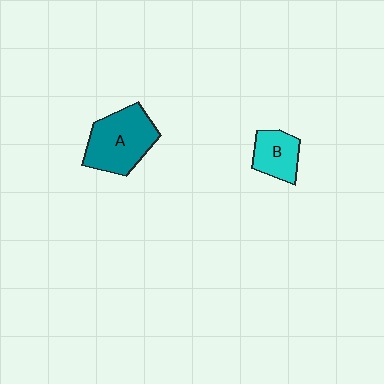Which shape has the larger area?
Shape A (teal).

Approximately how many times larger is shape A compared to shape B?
Approximately 1.8 times.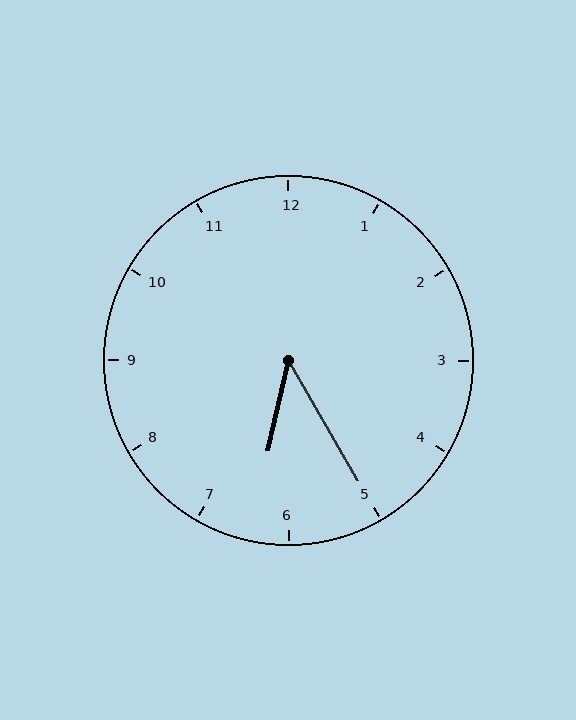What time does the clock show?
6:25.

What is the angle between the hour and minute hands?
Approximately 42 degrees.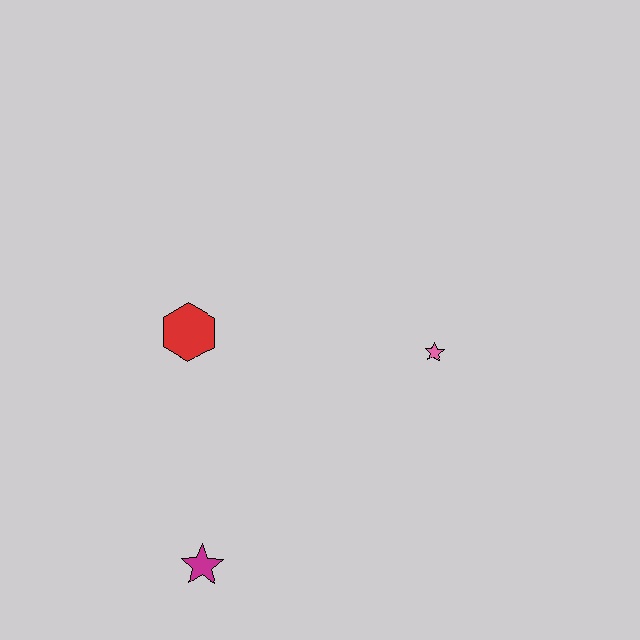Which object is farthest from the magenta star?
The pink star is farthest from the magenta star.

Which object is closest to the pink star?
The red hexagon is closest to the pink star.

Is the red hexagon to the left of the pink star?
Yes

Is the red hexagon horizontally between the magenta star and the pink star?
No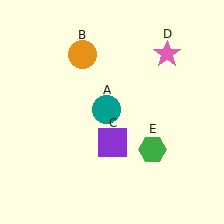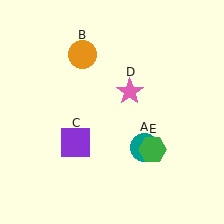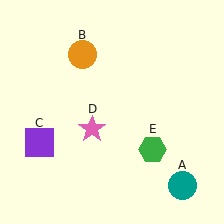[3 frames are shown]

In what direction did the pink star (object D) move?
The pink star (object D) moved down and to the left.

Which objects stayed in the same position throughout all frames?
Orange circle (object B) and green hexagon (object E) remained stationary.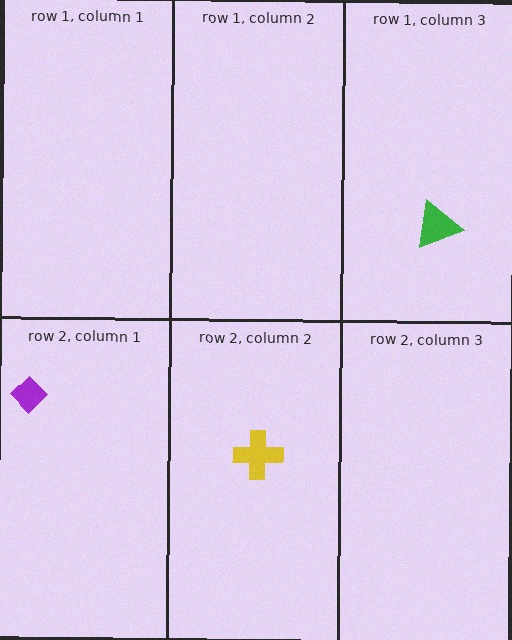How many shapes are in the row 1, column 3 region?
1.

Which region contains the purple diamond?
The row 2, column 1 region.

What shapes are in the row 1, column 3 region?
The green triangle.